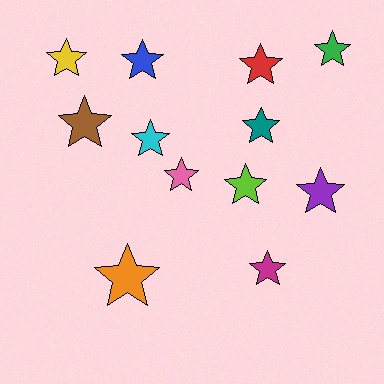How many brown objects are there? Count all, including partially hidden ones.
There is 1 brown object.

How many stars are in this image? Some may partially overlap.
There are 12 stars.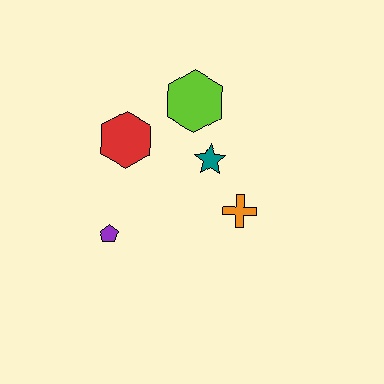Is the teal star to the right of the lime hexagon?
Yes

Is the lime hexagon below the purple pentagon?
No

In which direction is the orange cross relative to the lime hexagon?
The orange cross is below the lime hexagon.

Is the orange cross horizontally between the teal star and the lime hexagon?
No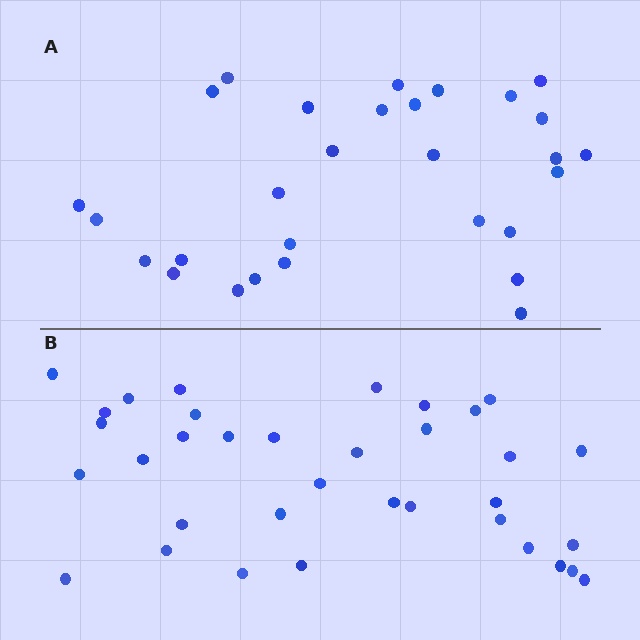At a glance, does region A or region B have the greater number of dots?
Region B (the bottom region) has more dots.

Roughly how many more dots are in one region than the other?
Region B has about 6 more dots than region A.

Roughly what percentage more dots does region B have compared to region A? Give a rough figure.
About 20% more.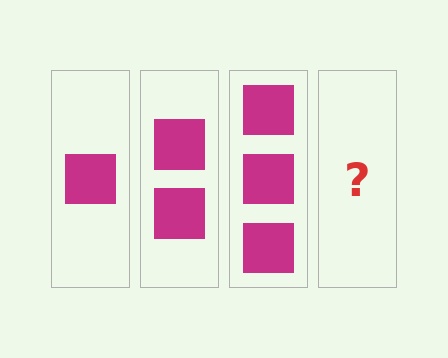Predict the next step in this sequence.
The next step is 4 squares.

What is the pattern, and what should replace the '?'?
The pattern is that each step adds one more square. The '?' should be 4 squares.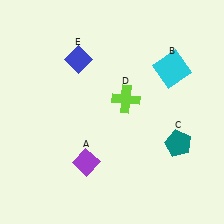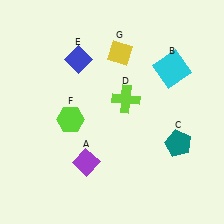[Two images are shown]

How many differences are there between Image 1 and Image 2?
There are 2 differences between the two images.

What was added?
A lime hexagon (F), a yellow diamond (G) were added in Image 2.